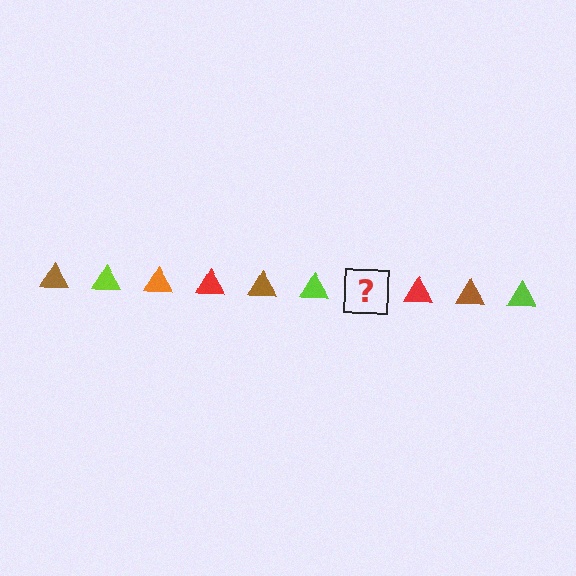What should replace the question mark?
The question mark should be replaced with an orange triangle.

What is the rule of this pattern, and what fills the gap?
The rule is that the pattern cycles through brown, lime, orange, red triangles. The gap should be filled with an orange triangle.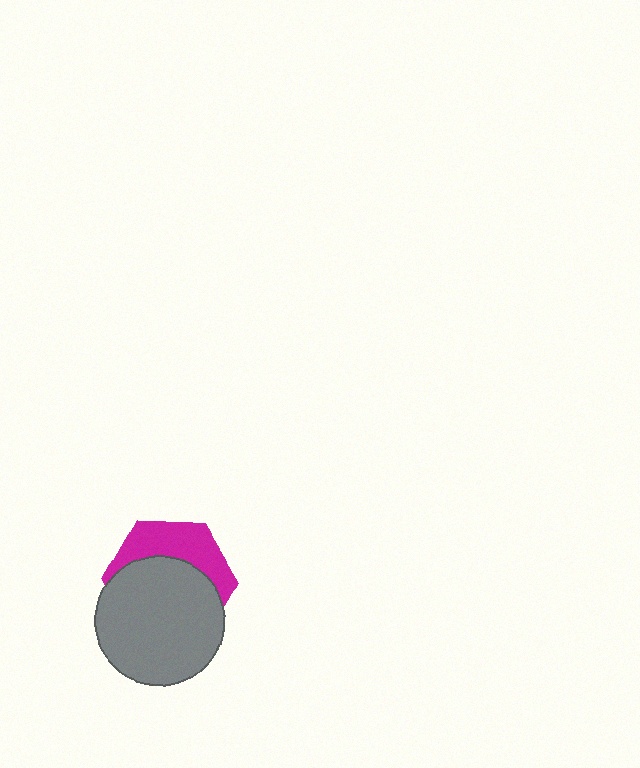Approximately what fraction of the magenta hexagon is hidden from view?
Roughly 63% of the magenta hexagon is hidden behind the gray circle.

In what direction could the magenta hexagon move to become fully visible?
The magenta hexagon could move up. That would shift it out from behind the gray circle entirely.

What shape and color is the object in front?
The object in front is a gray circle.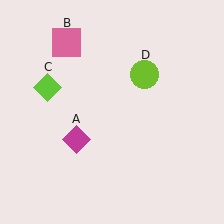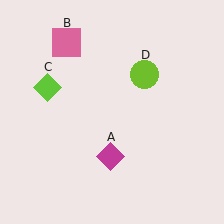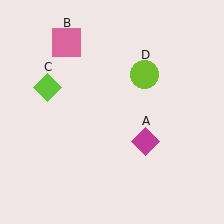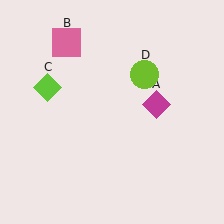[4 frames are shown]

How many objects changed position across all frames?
1 object changed position: magenta diamond (object A).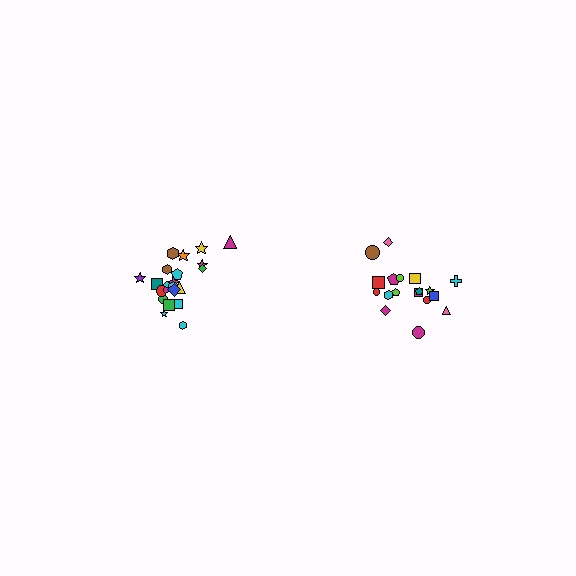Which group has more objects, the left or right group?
The left group.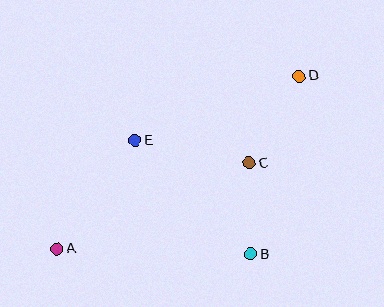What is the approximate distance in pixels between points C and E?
The distance between C and E is approximately 116 pixels.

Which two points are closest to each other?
Points B and C are closest to each other.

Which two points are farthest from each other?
Points A and D are farthest from each other.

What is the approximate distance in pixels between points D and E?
The distance between D and E is approximately 177 pixels.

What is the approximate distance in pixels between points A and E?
The distance between A and E is approximately 133 pixels.